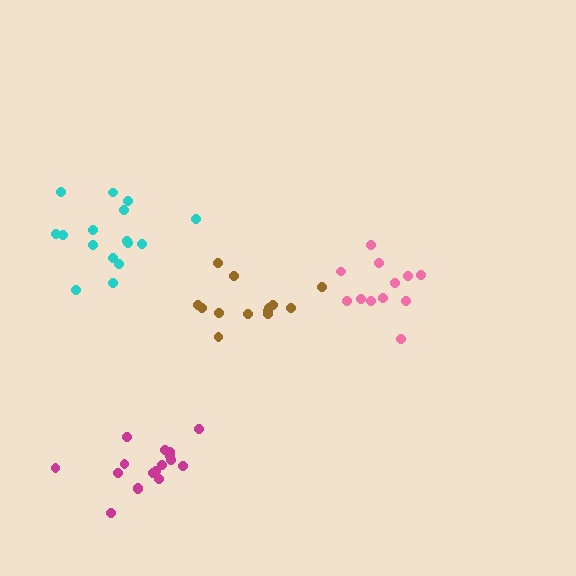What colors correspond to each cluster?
The clusters are colored: pink, magenta, cyan, brown.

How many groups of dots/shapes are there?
There are 4 groups.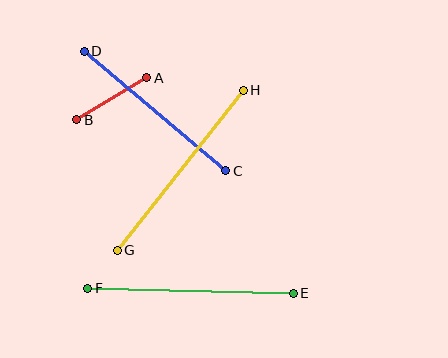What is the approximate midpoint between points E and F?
The midpoint is at approximately (191, 291) pixels.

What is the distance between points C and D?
The distance is approximately 185 pixels.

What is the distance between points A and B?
The distance is approximately 82 pixels.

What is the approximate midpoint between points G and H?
The midpoint is at approximately (180, 170) pixels.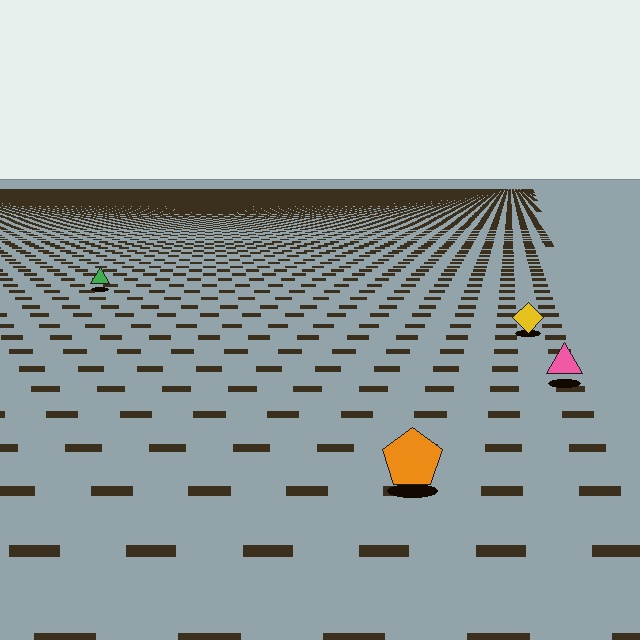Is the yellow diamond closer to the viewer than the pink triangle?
No. The pink triangle is closer — you can tell from the texture gradient: the ground texture is coarser near it.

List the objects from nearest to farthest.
From nearest to farthest: the orange pentagon, the pink triangle, the yellow diamond, the green triangle.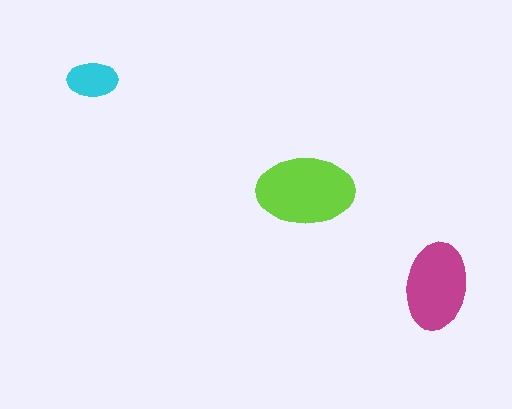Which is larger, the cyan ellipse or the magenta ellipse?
The magenta one.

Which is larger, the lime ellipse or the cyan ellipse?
The lime one.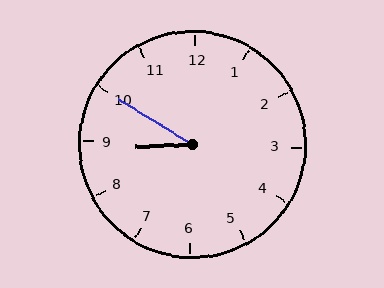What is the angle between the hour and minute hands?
Approximately 35 degrees.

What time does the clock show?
8:50.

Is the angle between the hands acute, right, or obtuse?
It is acute.